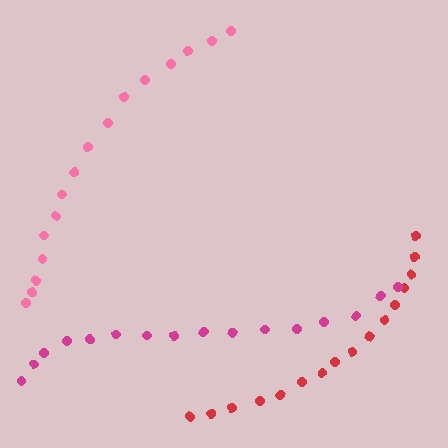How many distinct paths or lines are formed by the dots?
There are 3 distinct paths.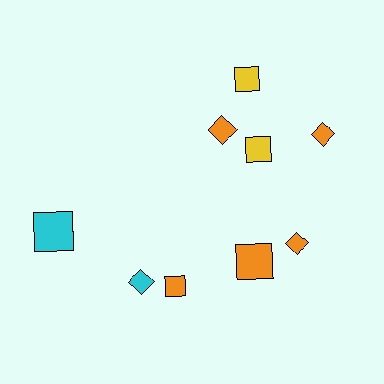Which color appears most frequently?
Orange, with 5 objects.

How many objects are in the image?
There are 9 objects.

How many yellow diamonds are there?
There are no yellow diamonds.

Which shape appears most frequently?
Square, with 5 objects.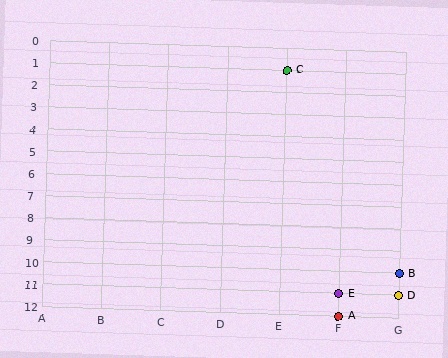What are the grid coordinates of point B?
Point B is at grid coordinates (G, 10).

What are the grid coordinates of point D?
Point D is at grid coordinates (G, 11).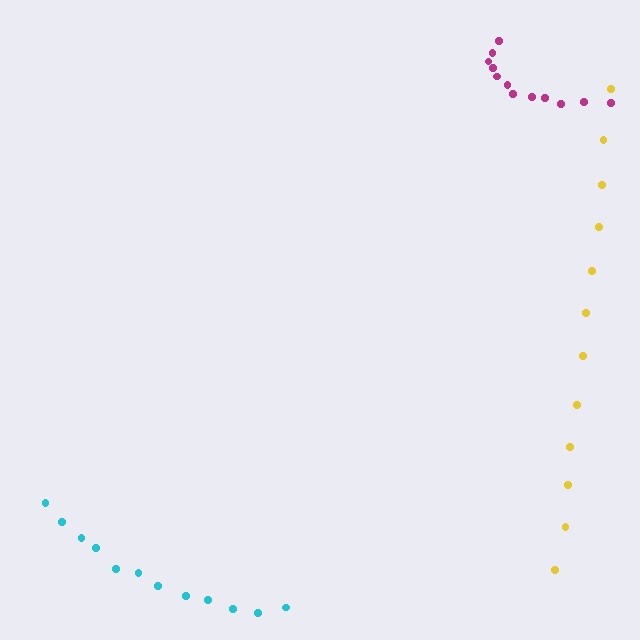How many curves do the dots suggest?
There are 3 distinct paths.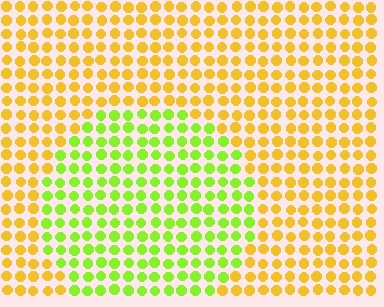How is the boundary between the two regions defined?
The boundary is defined purely by a slight shift in hue (about 47 degrees). Spacing, size, and orientation are identical on both sides.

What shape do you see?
I see a circle.